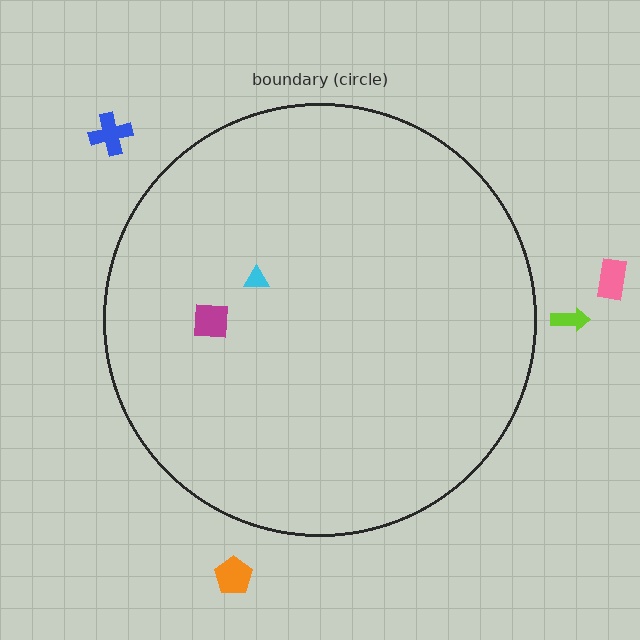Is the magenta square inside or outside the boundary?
Inside.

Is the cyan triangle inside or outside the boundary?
Inside.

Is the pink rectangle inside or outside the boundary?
Outside.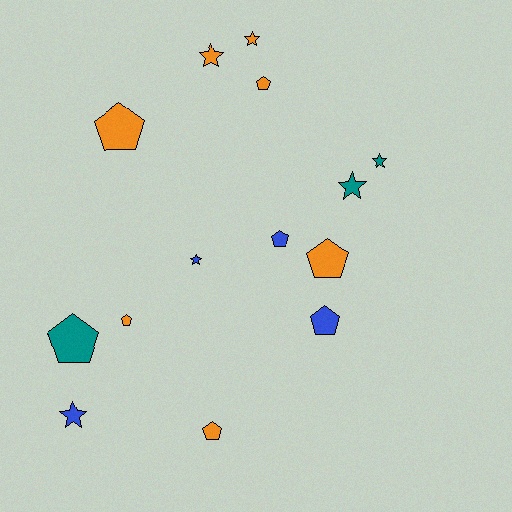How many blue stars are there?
There are 2 blue stars.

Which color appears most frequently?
Orange, with 7 objects.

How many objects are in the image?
There are 14 objects.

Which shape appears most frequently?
Pentagon, with 8 objects.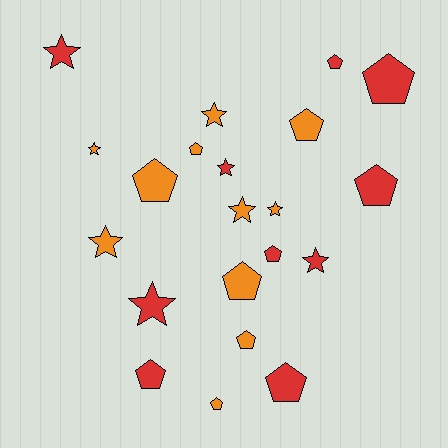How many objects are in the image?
There are 21 objects.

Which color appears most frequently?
Orange, with 11 objects.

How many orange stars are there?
There are 5 orange stars.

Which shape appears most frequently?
Pentagon, with 12 objects.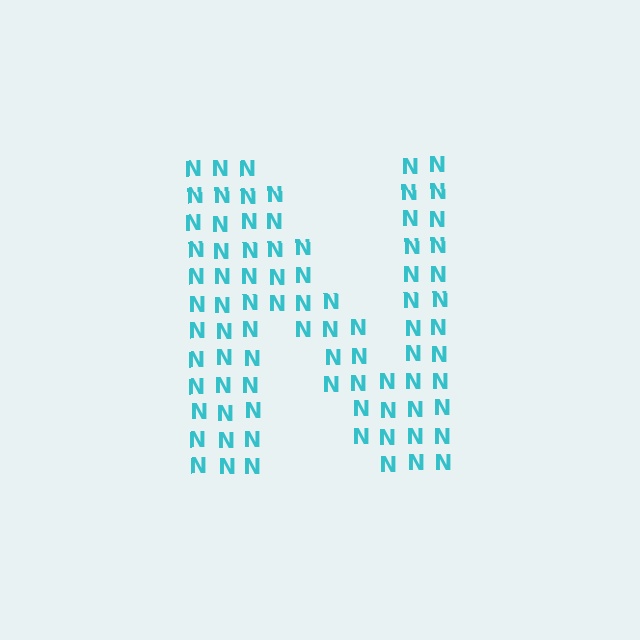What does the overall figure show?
The overall figure shows the letter N.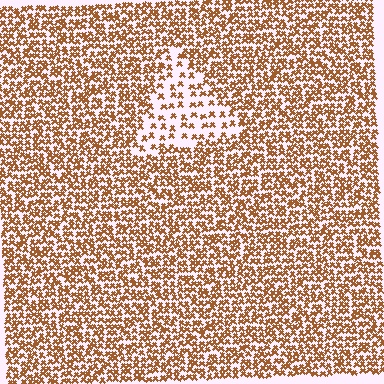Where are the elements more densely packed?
The elements are more densely packed outside the triangle boundary.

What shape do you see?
I see a triangle.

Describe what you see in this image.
The image contains small brown elements arranged at two different densities. A triangle-shaped region is visible where the elements are less densely packed than the surrounding area.